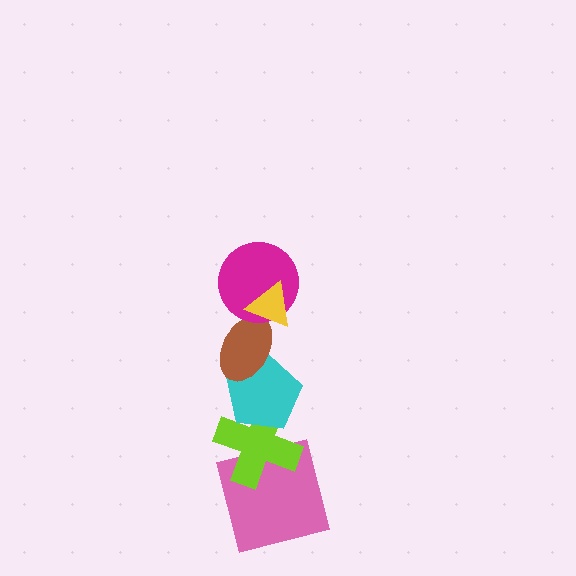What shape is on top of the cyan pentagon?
The brown ellipse is on top of the cyan pentagon.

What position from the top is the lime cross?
The lime cross is 5th from the top.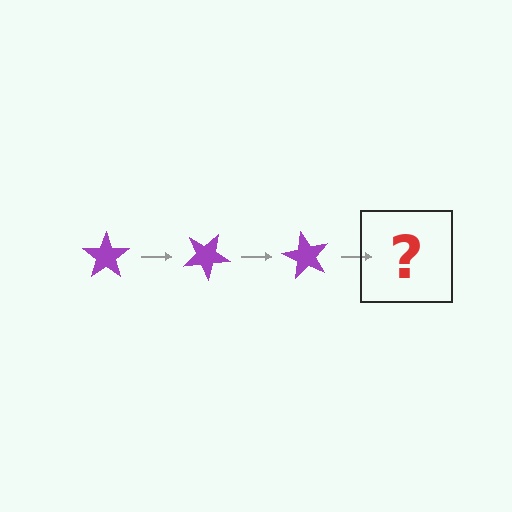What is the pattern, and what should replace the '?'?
The pattern is that the star rotates 30 degrees each step. The '?' should be a purple star rotated 90 degrees.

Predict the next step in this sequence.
The next step is a purple star rotated 90 degrees.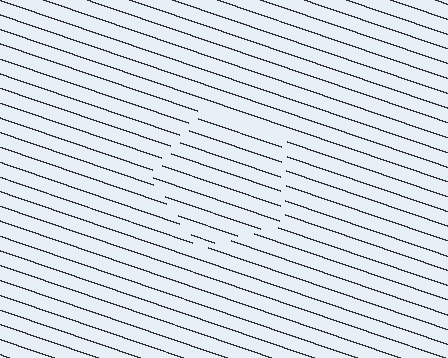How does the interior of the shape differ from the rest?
The interior of the shape contains the same grating, shifted by half a period — the contour is defined by the phase discontinuity where line-ends from the inner and outer gratings abut.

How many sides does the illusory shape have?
5 sides — the line-ends trace a pentagon.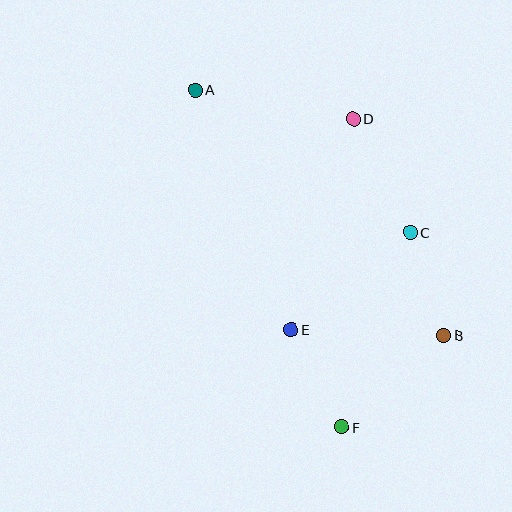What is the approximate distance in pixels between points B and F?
The distance between B and F is approximately 137 pixels.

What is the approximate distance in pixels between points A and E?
The distance between A and E is approximately 258 pixels.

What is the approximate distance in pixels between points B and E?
The distance between B and E is approximately 153 pixels.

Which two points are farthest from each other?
Points A and F are farthest from each other.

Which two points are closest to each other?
Points B and C are closest to each other.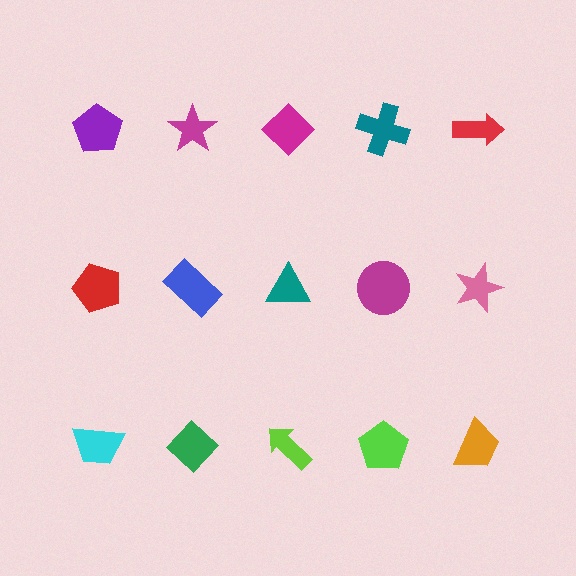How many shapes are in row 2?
5 shapes.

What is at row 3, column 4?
A lime pentagon.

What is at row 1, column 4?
A teal cross.